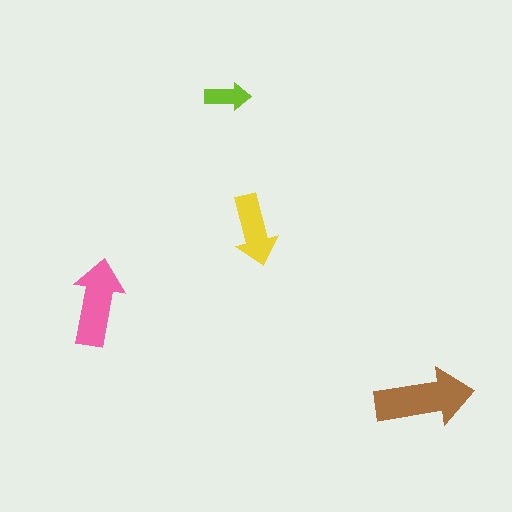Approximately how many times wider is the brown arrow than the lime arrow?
About 2 times wider.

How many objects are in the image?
There are 4 objects in the image.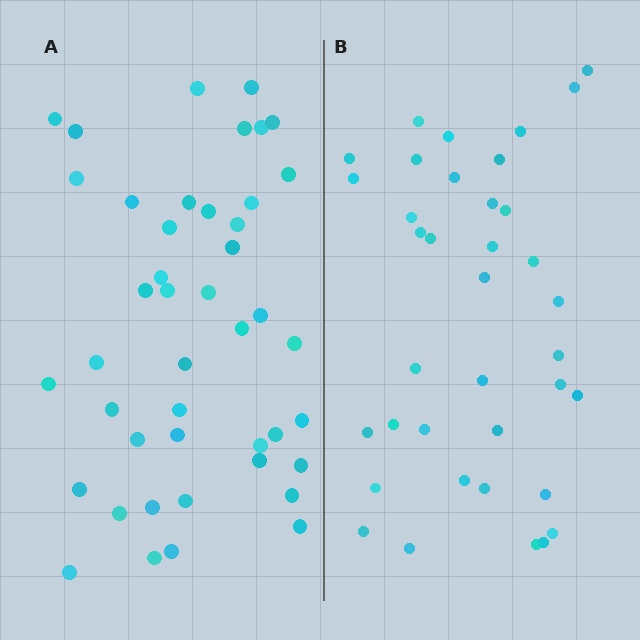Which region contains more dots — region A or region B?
Region A (the left region) has more dots.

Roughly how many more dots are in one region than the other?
Region A has roughly 8 or so more dots than region B.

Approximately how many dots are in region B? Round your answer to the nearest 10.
About 40 dots. (The exact count is 37, which rounds to 40.)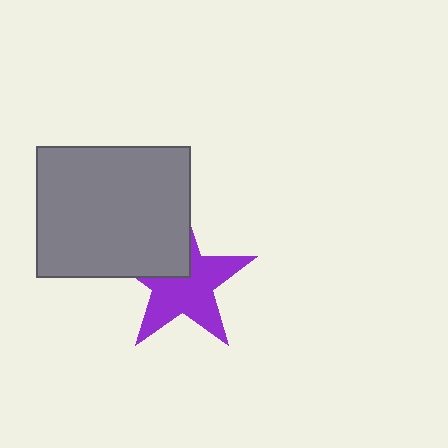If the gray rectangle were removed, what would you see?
You would see the complete purple star.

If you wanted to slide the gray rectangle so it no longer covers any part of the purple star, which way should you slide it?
Slide it toward the upper-left — that is the most direct way to separate the two shapes.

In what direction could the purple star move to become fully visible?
The purple star could move toward the lower-right. That would shift it out from behind the gray rectangle entirely.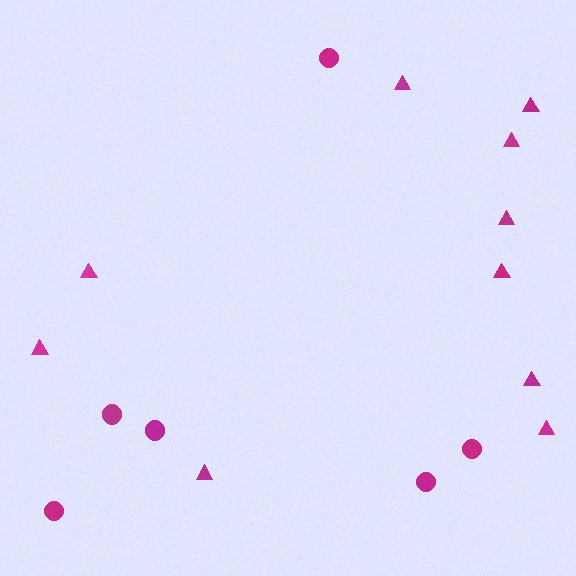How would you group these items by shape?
There are 2 groups: one group of triangles (10) and one group of circles (6).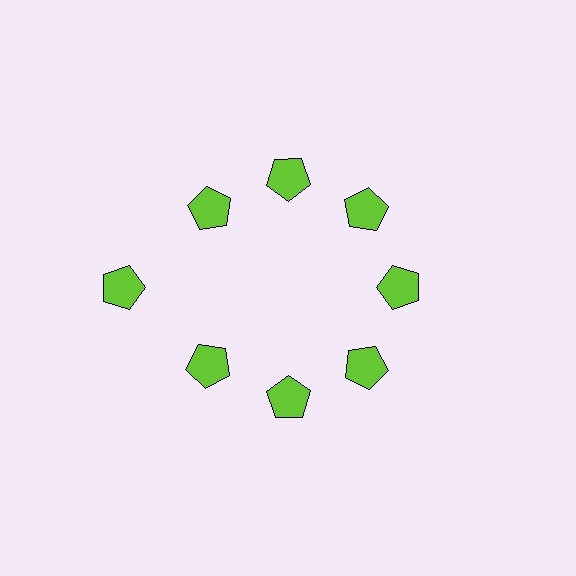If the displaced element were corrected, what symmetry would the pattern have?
It would have 8-fold rotational symmetry — the pattern would map onto itself every 45 degrees.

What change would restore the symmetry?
The symmetry would be restored by moving it inward, back onto the ring so that all 8 pentagons sit at equal angles and equal distance from the center.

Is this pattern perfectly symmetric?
No. The 8 lime pentagons are arranged in a ring, but one element near the 9 o'clock position is pushed outward from the center, breaking the 8-fold rotational symmetry.